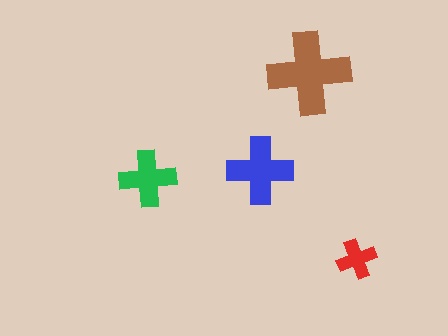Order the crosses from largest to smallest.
the brown one, the blue one, the green one, the red one.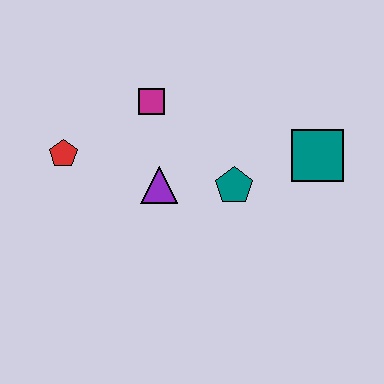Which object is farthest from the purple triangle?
The teal square is farthest from the purple triangle.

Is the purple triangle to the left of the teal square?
Yes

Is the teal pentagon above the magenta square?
No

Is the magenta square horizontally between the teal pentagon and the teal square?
No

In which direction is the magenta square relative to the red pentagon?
The magenta square is to the right of the red pentagon.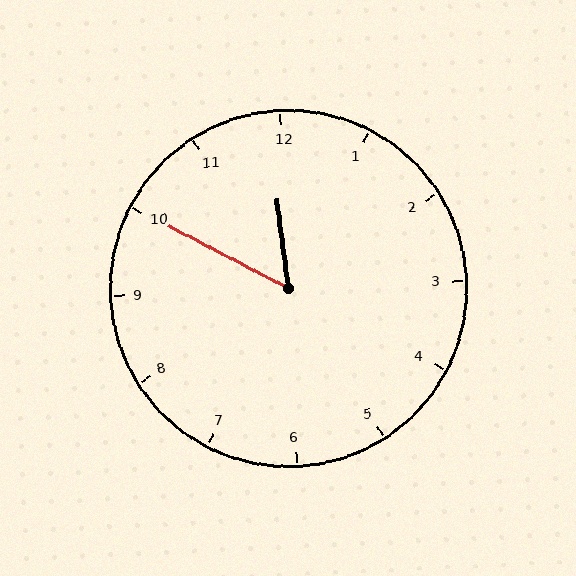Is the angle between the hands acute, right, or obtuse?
It is acute.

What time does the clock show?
11:50.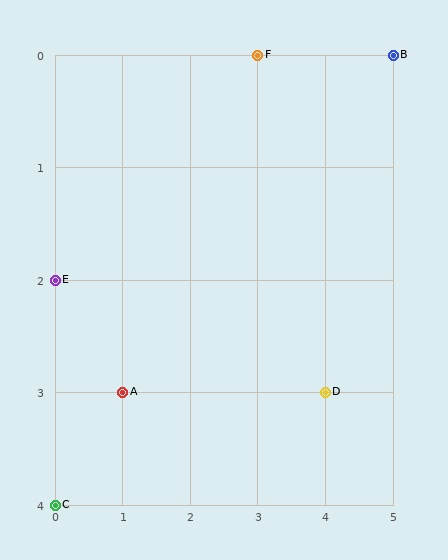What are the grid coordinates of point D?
Point D is at grid coordinates (4, 3).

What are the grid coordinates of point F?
Point F is at grid coordinates (3, 0).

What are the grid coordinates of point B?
Point B is at grid coordinates (5, 0).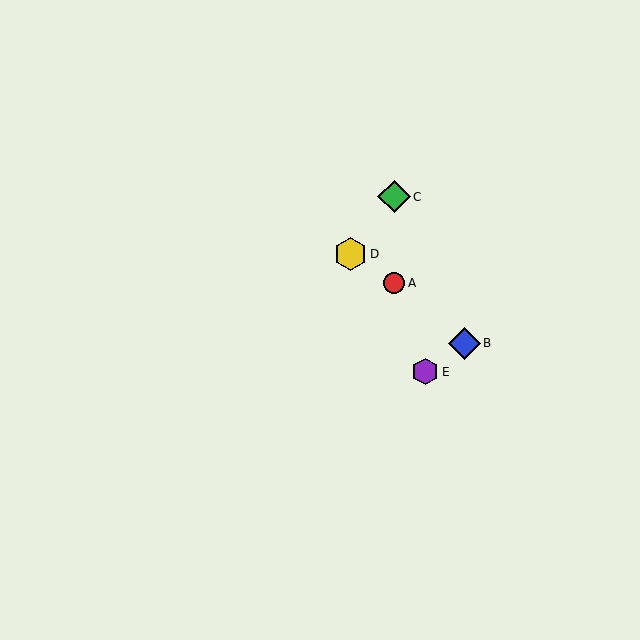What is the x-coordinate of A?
Object A is at x≈394.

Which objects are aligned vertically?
Objects A, C are aligned vertically.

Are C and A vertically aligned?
Yes, both are at x≈394.